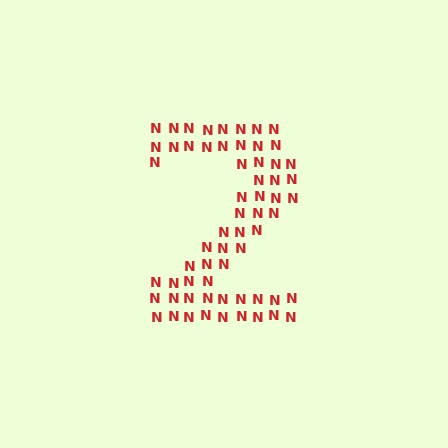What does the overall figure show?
The overall figure shows the digit 2.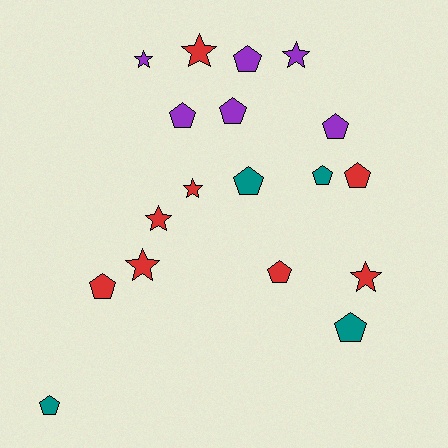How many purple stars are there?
There are 2 purple stars.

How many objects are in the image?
There are 18 objects.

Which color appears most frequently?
Red, with 8 objects.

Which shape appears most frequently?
Pentagon, with 11 objects.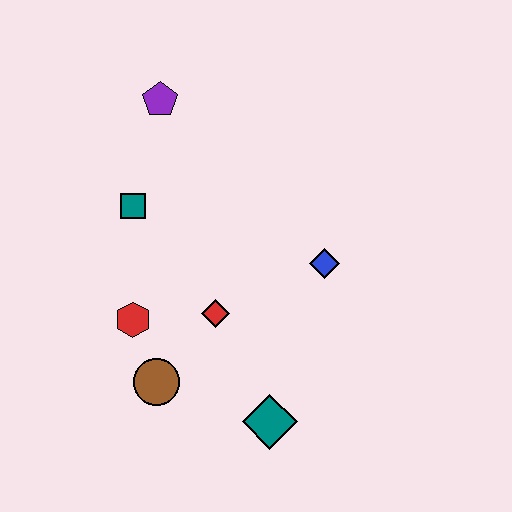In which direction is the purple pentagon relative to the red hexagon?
The purple pentagon is above the red hexagon.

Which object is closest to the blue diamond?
The red diamond is closest to the blue diamond.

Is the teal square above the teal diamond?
Yes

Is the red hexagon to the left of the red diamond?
Yes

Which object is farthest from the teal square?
The teal diamond is farthest from the teal square.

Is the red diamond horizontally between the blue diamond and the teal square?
Yes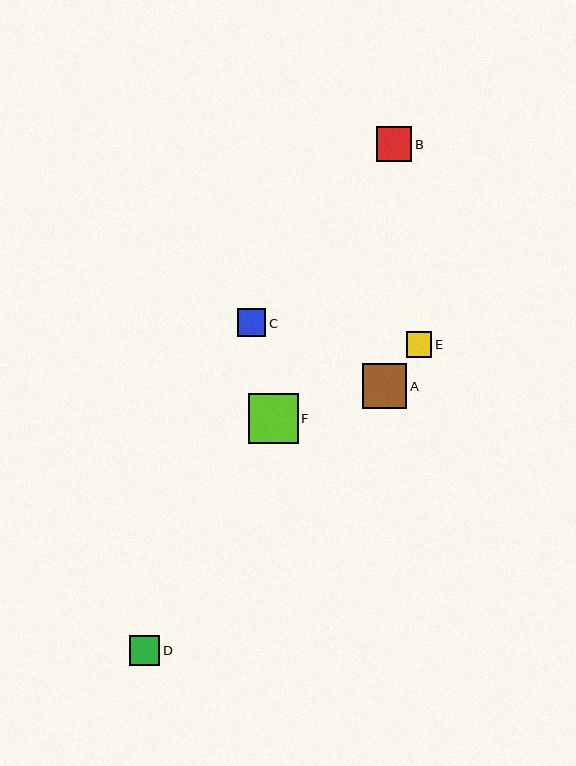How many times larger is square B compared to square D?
Square B is approximately 1.2 times the size of square D.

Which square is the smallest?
Square E is the smallest with a size of approximately 25 pixels.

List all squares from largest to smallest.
From largest to smallest: F, A, B, D, C, E.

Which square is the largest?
Square F is the largest with a size of approximately 50 pixels.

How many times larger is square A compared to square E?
Square A is approximately 1.8 times the size of square E.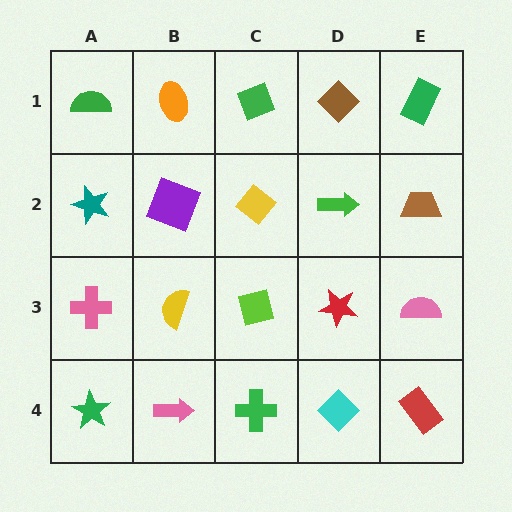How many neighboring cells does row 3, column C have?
4.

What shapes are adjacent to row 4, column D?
A red star (row 3, column D), a green cross (row 4, column C), a red rectangle (row 4, column E).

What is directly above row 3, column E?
A brown trapezoid.